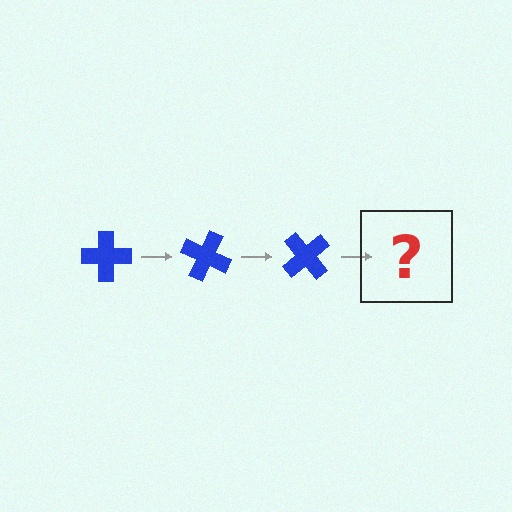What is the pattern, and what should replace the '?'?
The pattern is that the cross rotates 25 degrees each step. The '?' should be a blue cross rotated 75 degrees.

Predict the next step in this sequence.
The next step is a blue cross rotated 75 degrees.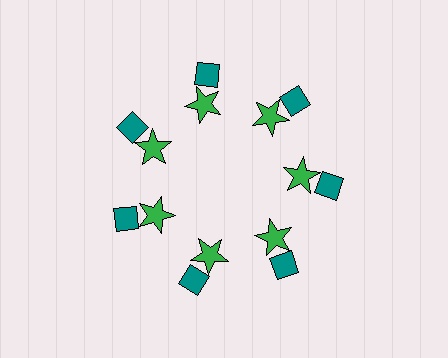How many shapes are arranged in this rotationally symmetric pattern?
There are 14 shapes, arranged in 7 groups of 2.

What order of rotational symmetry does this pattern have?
This pattern has 7-fold rotational symmetry.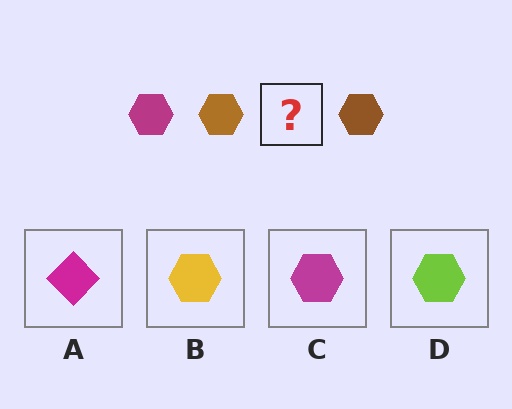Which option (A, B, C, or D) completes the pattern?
C.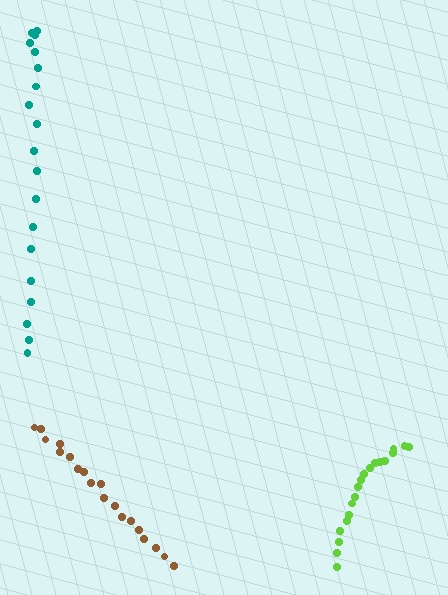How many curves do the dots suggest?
There are 3 distinct paths.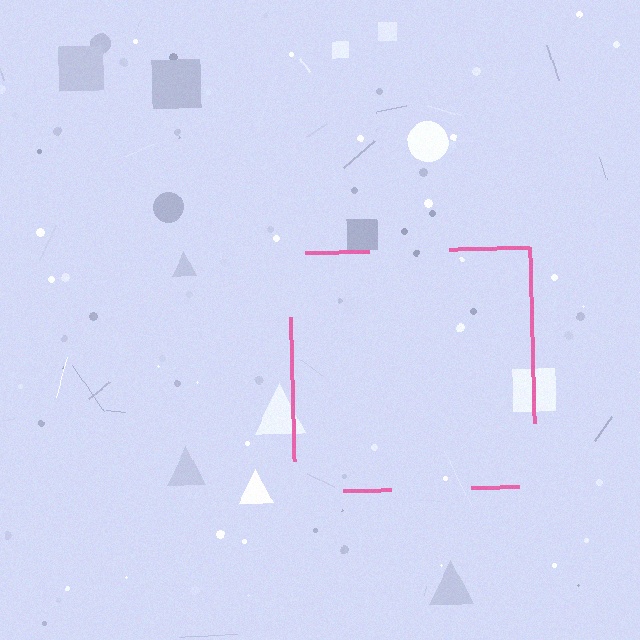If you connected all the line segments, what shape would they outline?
They would outline a square.